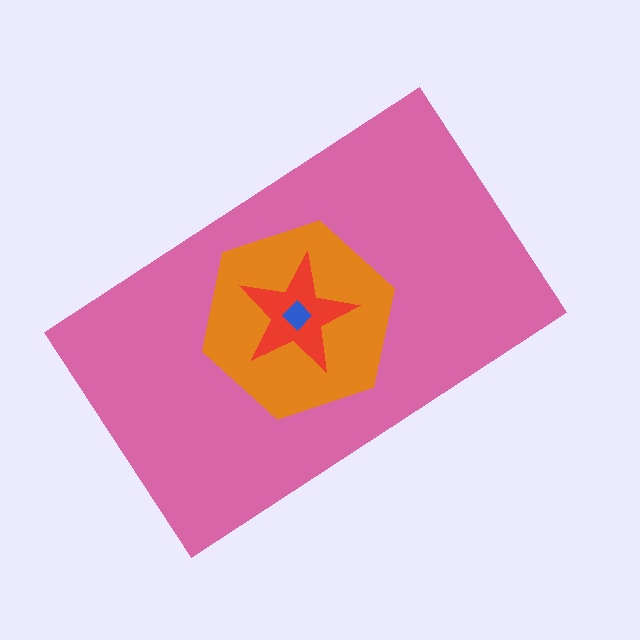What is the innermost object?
The blue diamond.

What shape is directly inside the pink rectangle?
The orange hexagon.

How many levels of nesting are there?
4.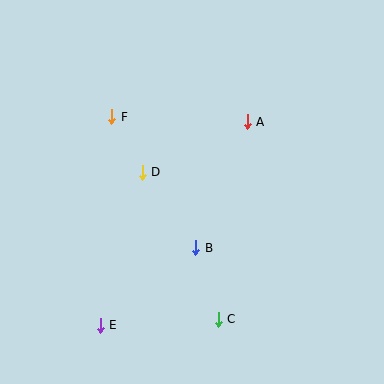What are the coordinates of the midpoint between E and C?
The midpoint between E and C is at (159, 322).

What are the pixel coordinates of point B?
Point B is at (196, 248).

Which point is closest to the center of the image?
Point D at (142, 172) is closest to the center.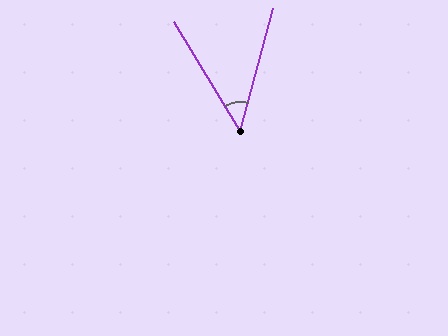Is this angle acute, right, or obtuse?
It is acute.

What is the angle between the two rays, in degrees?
Approximately 47 degrees.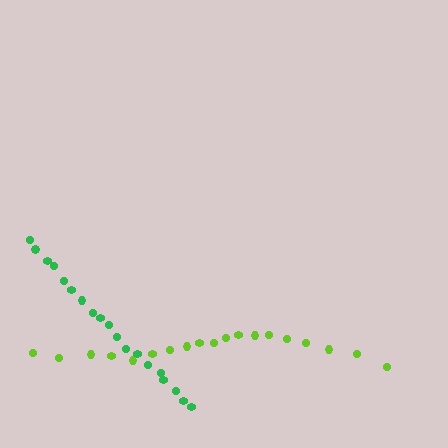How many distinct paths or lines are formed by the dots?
There are 2 distinct paths.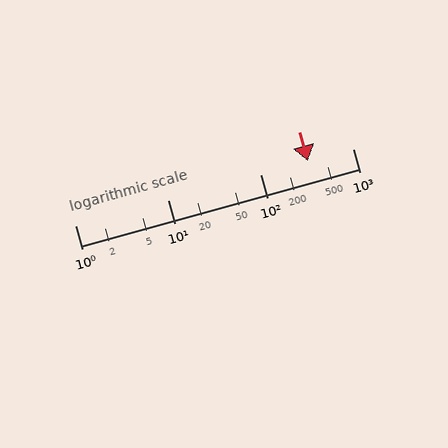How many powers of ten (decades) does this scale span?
The scale spans 3 decades, from 1 to 1000.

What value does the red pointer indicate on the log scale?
The pointer indicates approximately 330.